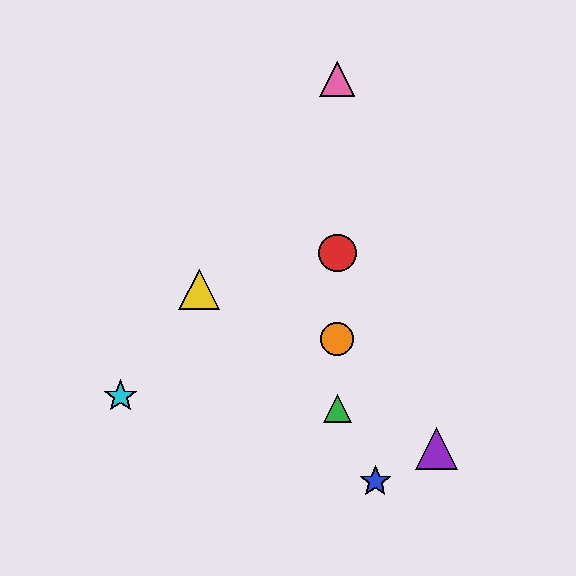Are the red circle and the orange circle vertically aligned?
Yes, both are at x≈337.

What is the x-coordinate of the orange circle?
The orange circle is at x≈337.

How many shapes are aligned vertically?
4 shapes (the red circle, the green triangle, the orange circle, the pink triangle) are aligned vertically.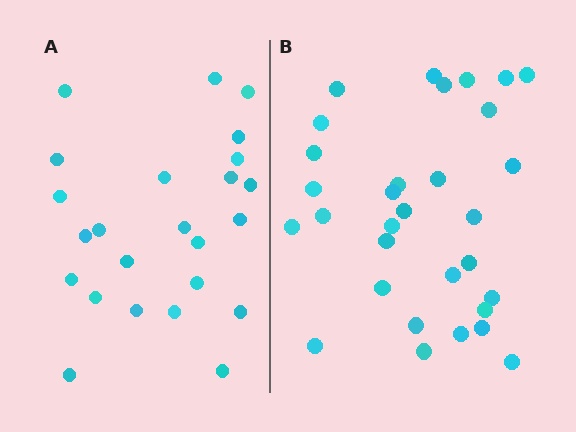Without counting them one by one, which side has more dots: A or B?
Region B (the right region) has more dots.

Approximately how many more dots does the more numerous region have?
Region B has roughly 8 or so more dots than region A.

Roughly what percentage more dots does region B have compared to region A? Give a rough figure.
About 30% more.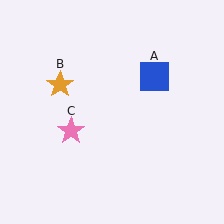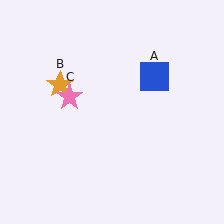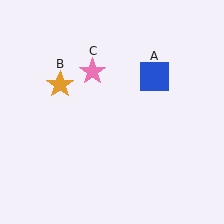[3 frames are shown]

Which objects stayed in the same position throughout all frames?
Blue square (object A) and orange star (object B) remained stationary.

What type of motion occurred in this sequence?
The pink star (object C) rotated clockwise around the center of the scene.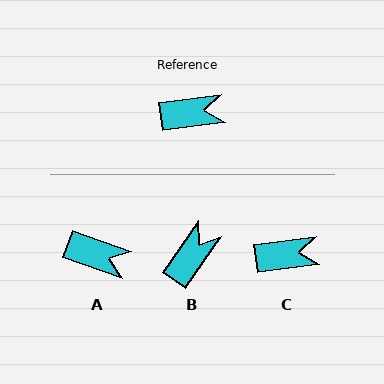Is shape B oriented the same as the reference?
No, it is off by about 49 degrees.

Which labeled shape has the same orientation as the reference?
C.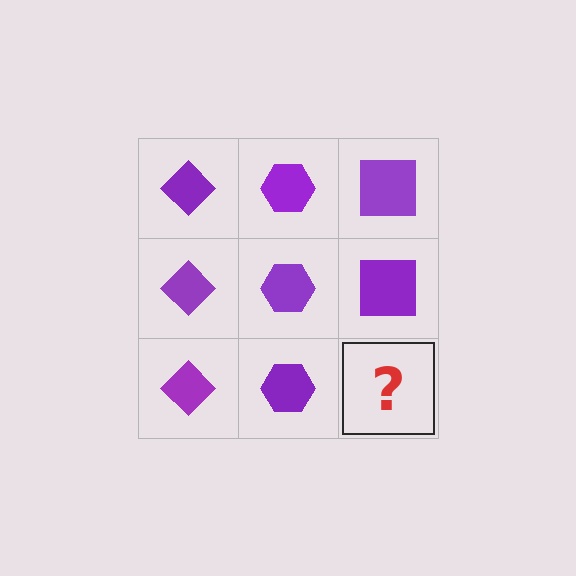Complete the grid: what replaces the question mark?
The question mark should be replaced with a purple square.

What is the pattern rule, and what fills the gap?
The rule is that each column has a consistent shape. The gap should be filled with a purple square.